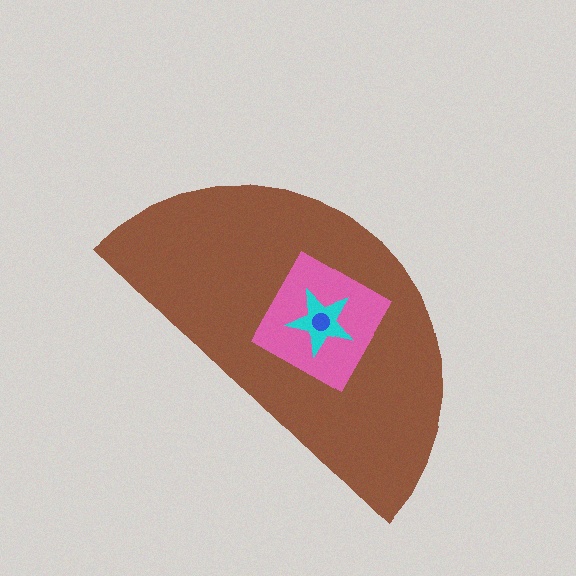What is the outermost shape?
The brown semicircle.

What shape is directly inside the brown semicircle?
The pink diamond.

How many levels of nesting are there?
4.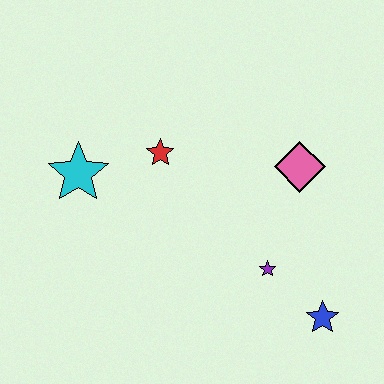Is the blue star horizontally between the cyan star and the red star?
No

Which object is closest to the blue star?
The purple star is closest to the blue star.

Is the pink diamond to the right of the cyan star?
Yes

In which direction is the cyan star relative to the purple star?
The cyan star is to the left of the purple star.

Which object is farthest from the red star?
The blue star is farthest from the red star.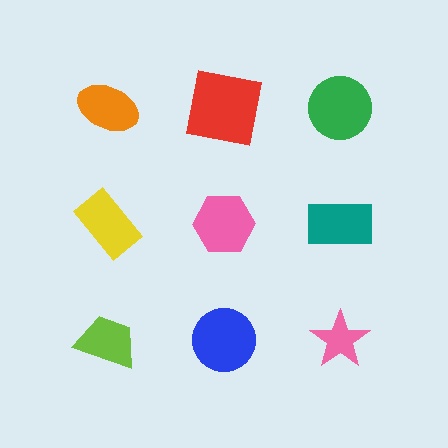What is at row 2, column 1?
A yellow rectangle.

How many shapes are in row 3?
3 shapes.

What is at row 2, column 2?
A pink hexagon.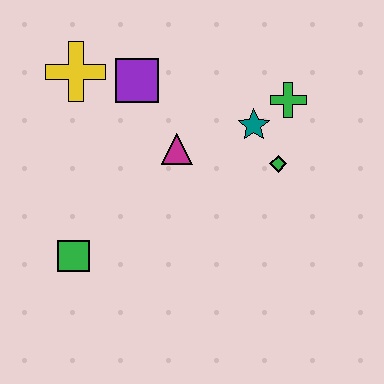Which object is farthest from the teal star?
The green square is farthest from the teal star.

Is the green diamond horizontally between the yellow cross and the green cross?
Yes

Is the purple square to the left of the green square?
No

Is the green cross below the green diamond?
No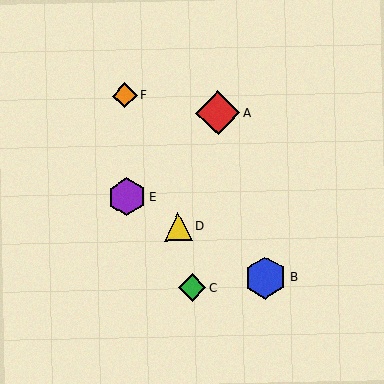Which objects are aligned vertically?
Objects E, F are aligned vertically.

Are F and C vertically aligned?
No, F is at x≈125 and C is at x≈192.